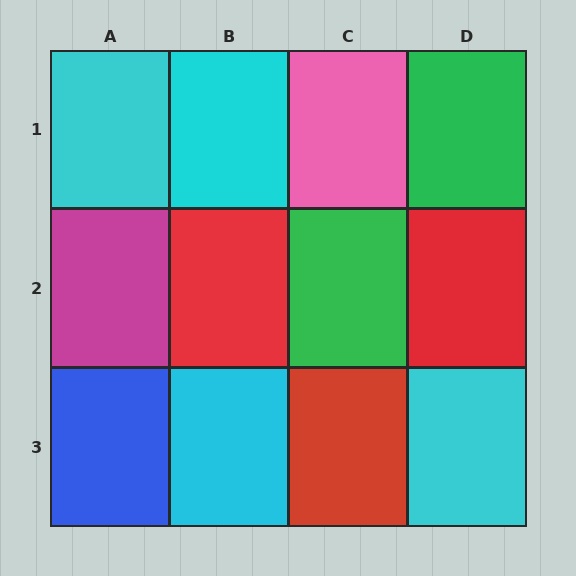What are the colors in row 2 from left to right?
Magenta, red, green, red.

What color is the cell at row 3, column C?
Red.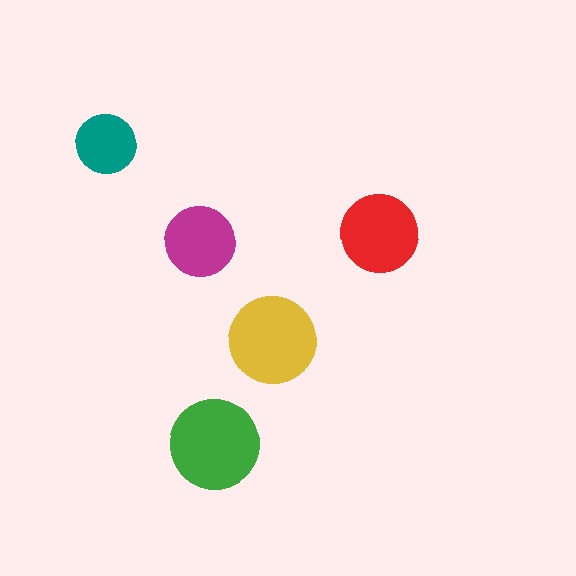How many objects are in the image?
There are 5 objects in the image.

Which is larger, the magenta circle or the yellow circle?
The yellow one.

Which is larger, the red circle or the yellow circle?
The yellow one.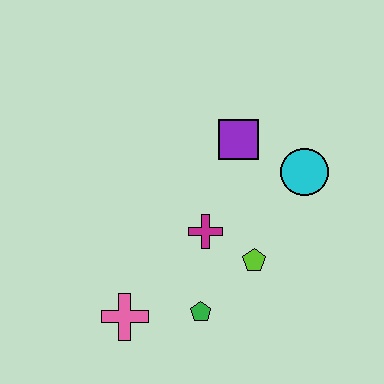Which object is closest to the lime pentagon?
The magenta cross is closest to the lime pentagon.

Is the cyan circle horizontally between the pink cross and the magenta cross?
No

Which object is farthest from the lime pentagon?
The pink cross is farthest from the lime pentagon.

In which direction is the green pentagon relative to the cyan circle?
The green pentagon is below the cyan circle.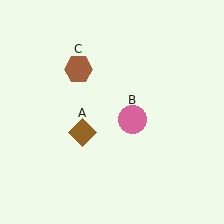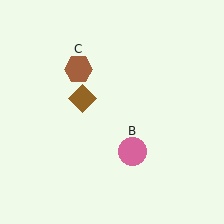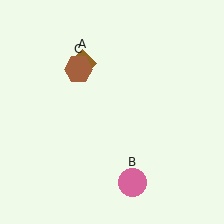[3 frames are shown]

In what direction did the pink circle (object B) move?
The pink circle (object B) moved down.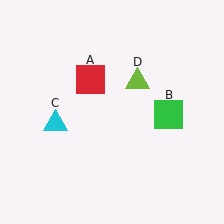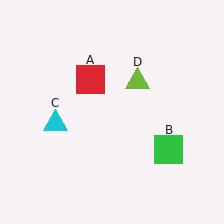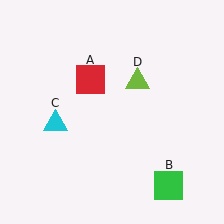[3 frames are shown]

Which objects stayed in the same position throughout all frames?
Red square (object A) and cyan triangle (object C) and lime triangle (object D) remained stationary.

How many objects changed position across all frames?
1 object changed position: green square (object B).